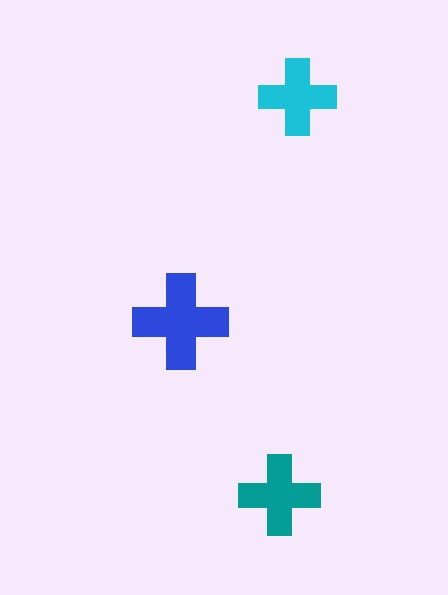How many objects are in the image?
There are 3 objects in the image.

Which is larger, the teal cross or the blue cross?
The blue one.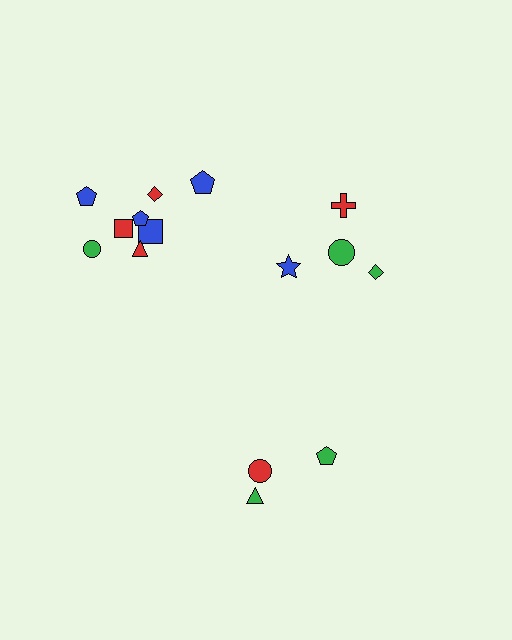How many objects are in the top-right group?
There are 4 objects.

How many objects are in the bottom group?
There are 3 objects.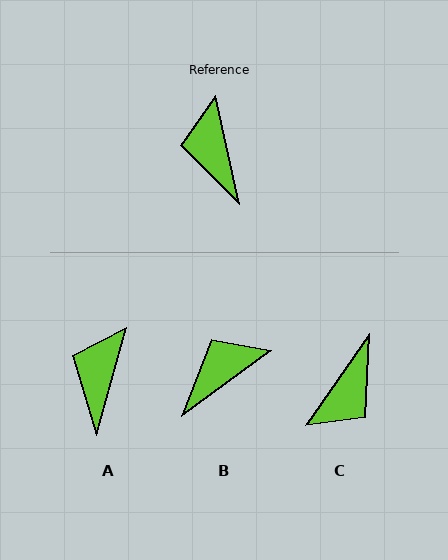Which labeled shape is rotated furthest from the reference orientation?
C, about 132 degrees away.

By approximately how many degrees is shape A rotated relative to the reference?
Approximately 28 degrees clockwise.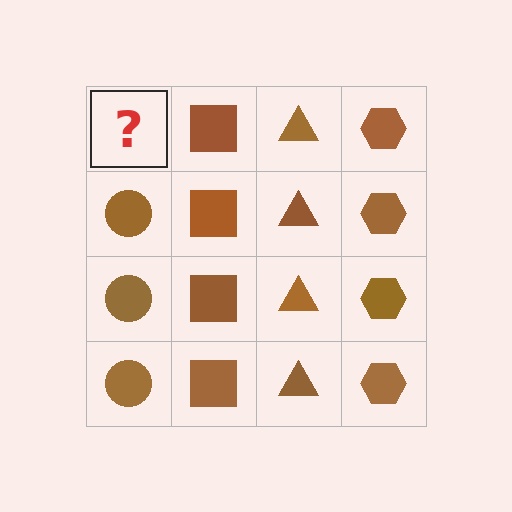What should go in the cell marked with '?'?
The missing cell should contain a brown circle.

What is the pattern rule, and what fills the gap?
The rule is that each column has a consistent shape. The gap should be filled with a brown circle.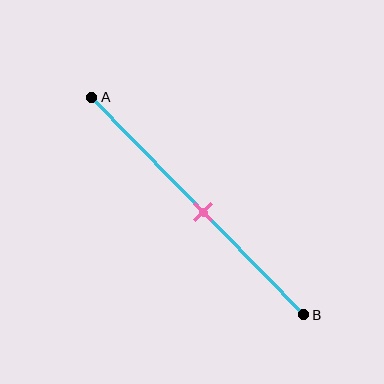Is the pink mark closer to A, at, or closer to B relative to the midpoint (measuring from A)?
The pink mark is approximately at the midpoint of segment AB.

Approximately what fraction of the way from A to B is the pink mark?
The pink mark is approximately 55% of the way from A to B.